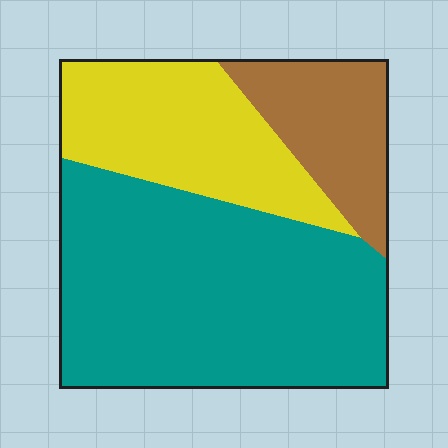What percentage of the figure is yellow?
Yellow takes up between a quarter and a half of the figure.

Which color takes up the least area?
Brown, at roughly 15%.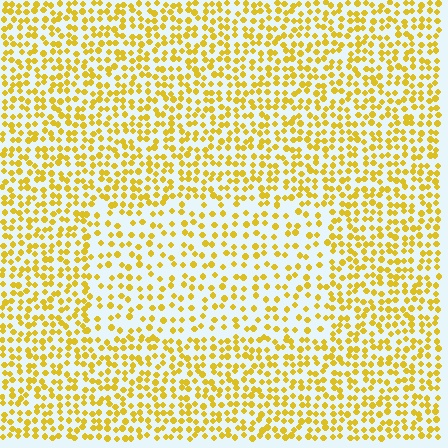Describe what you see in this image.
The image contains small yellow elements arranged at two different densities. A rectangle-shaped region is visible where the elements are less densely packed than the surrounding area.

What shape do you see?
I see a rectangle.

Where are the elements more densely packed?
The elements are more densely packed outside the rectangle boundary.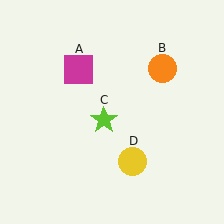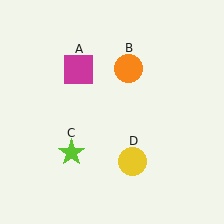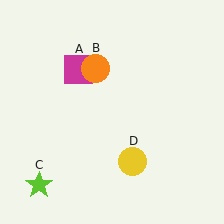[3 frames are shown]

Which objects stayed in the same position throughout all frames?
Magenta square (object A) and yellow circle (object D) remained stationary.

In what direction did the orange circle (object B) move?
The orange circle (object B) moved left.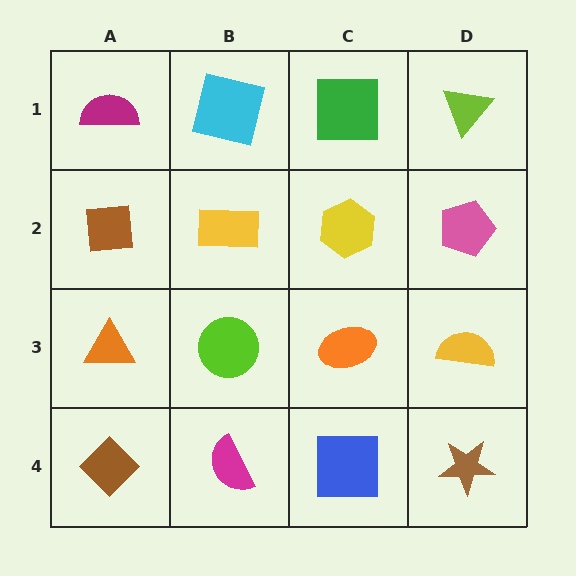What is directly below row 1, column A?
A brown square.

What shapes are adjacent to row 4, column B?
A lime circle (row 3, column B), a brown diamond (row 4, column A), a blue square (row 4, column C).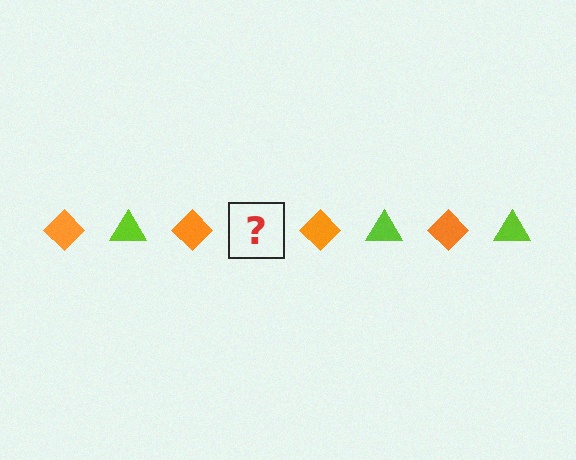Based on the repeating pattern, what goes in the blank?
The blank should be a lime triangle.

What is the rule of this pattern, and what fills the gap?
The rule is that the pattern alternates between orange diamond and lime triangle. The gap should be filled with a lime triangle.